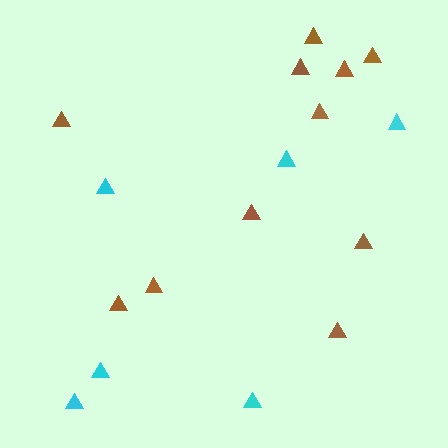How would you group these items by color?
There are 2 groups: one group of brown triangles (11) and one group of cyan triangles (6).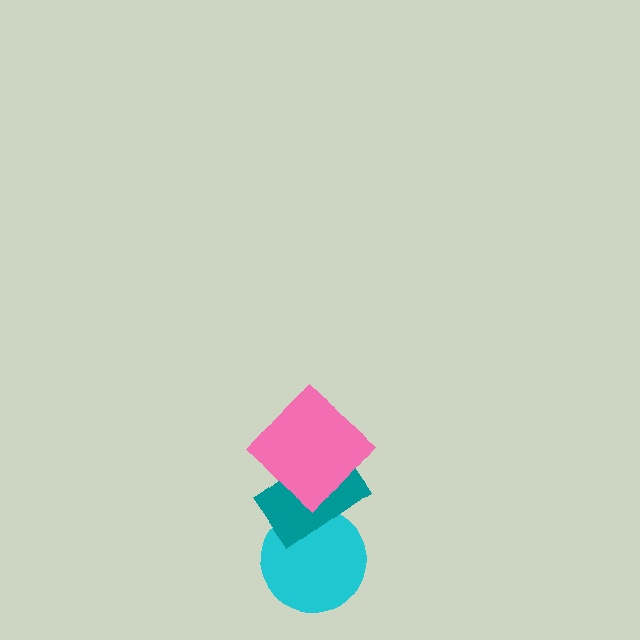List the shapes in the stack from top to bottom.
From top to bottom: the pink diamond, the teal rectangle, the cyan circle.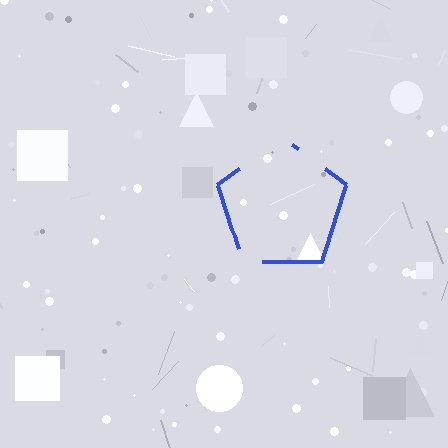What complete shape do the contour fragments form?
The contour fragments form a pentagon.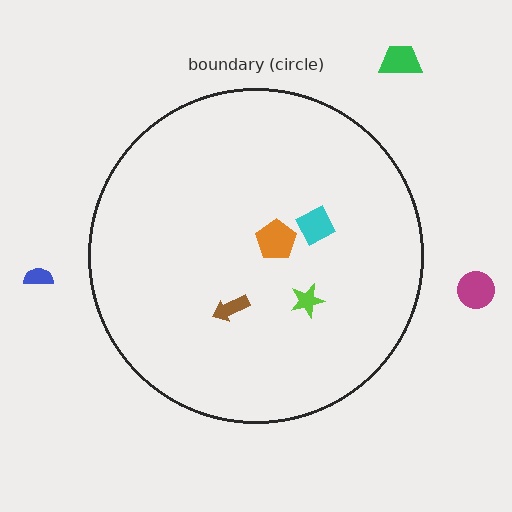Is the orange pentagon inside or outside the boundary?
Inside.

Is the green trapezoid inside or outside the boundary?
Outside.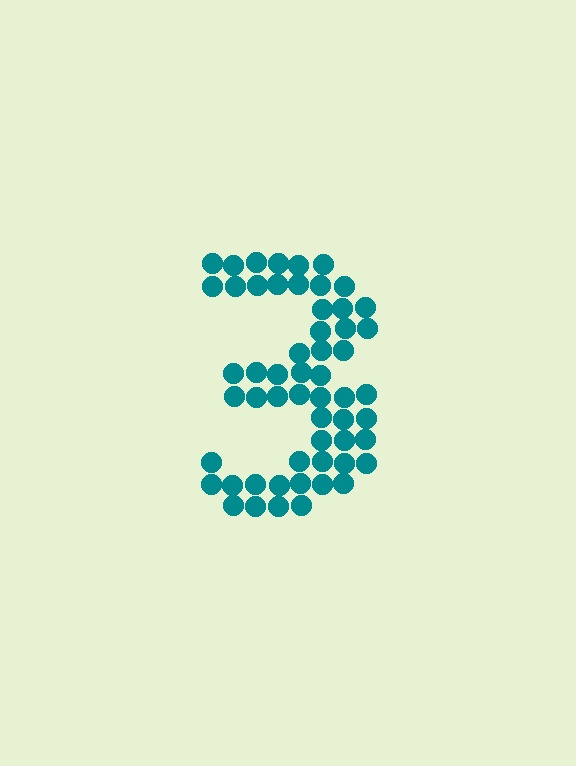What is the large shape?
The large shape is the digit 3.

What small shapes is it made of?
It is made of small circles.